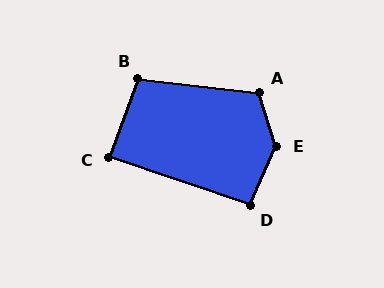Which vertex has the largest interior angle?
E, at approximately 138 degrees.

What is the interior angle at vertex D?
Approximately 95 degrees (obtuse).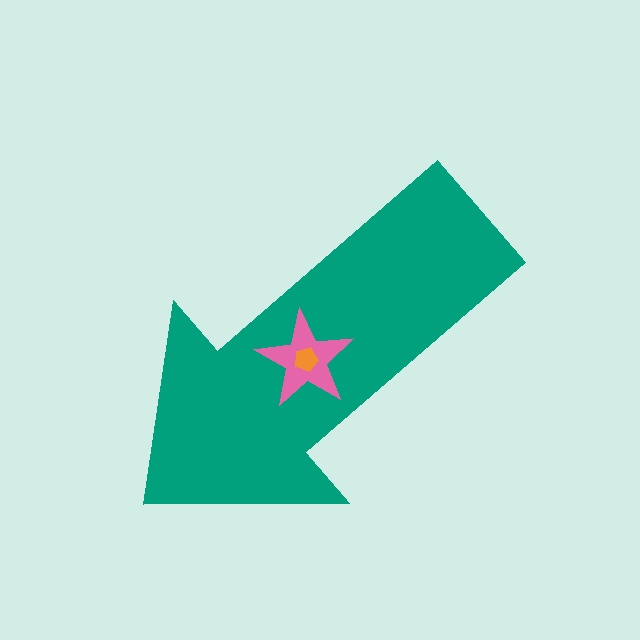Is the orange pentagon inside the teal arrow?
Yes.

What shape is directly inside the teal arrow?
The pink star.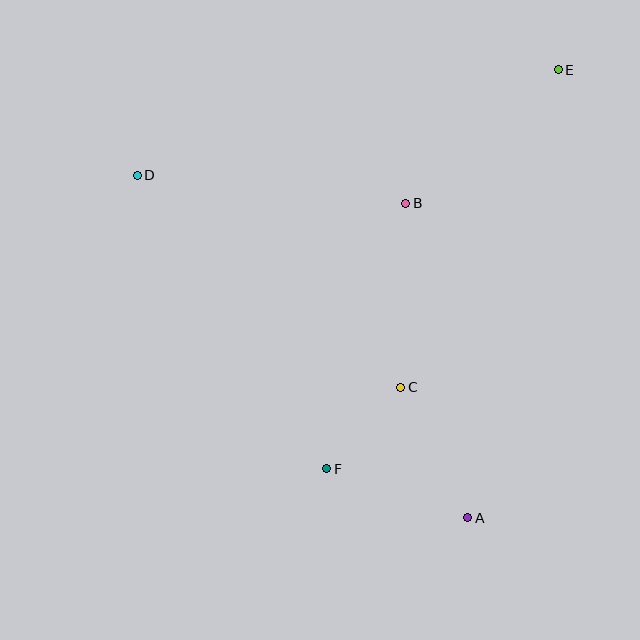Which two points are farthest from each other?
Points A and D are farthest from each other.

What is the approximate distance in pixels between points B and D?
The distance between B and D is approximately 270 pixels.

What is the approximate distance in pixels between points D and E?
The distance between D and E is approximately 434 pixels.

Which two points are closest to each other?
Points C and F are closest to each other.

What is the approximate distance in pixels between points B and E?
The distance between B and E is approximately 203 pixels.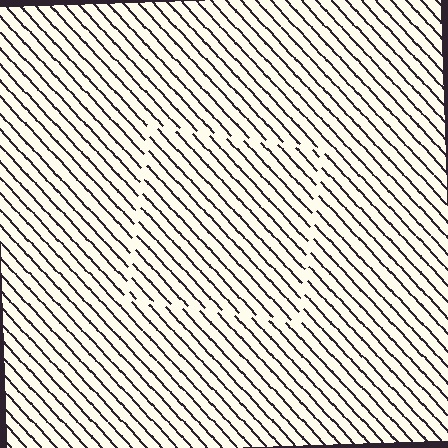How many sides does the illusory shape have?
4 sides — the line-ends trace a square.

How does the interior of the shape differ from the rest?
The interior of the shape contains the same grating, shifted by half a period — the contour is defined by the phase discontinuity where line-ends from the inner and outer gratings abut.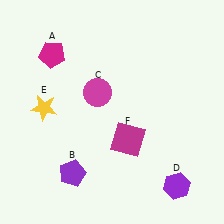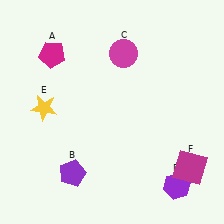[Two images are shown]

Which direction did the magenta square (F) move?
The magenta square (F) moved right.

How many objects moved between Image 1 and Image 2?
2 objects moved between the two images.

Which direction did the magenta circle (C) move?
The magenta circle (C) moved up.